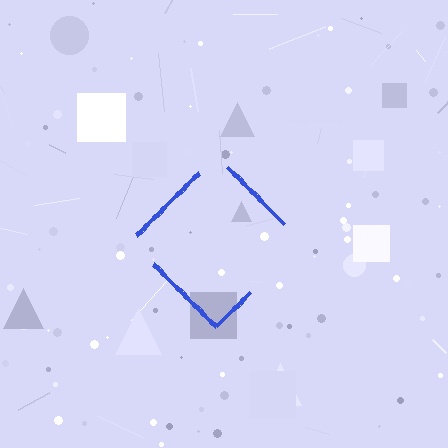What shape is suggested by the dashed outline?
The dashed outline suggests a diamond.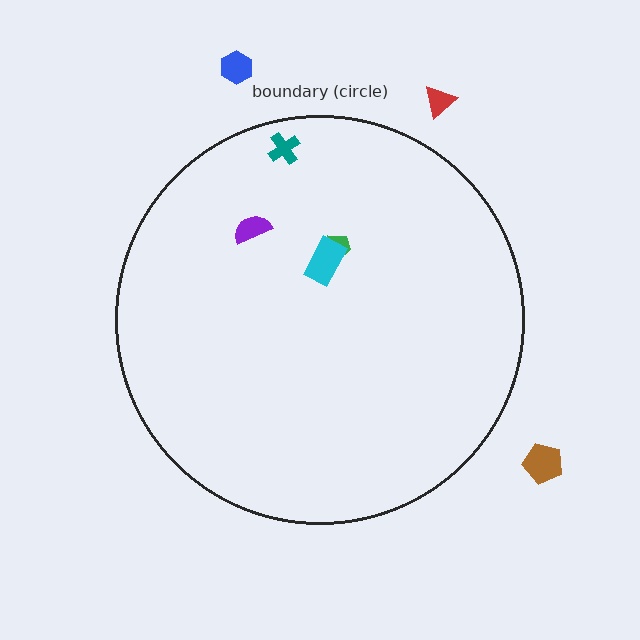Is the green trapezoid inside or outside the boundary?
Inside.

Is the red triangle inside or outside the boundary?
Outside.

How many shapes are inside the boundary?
4 inside, 3 outside.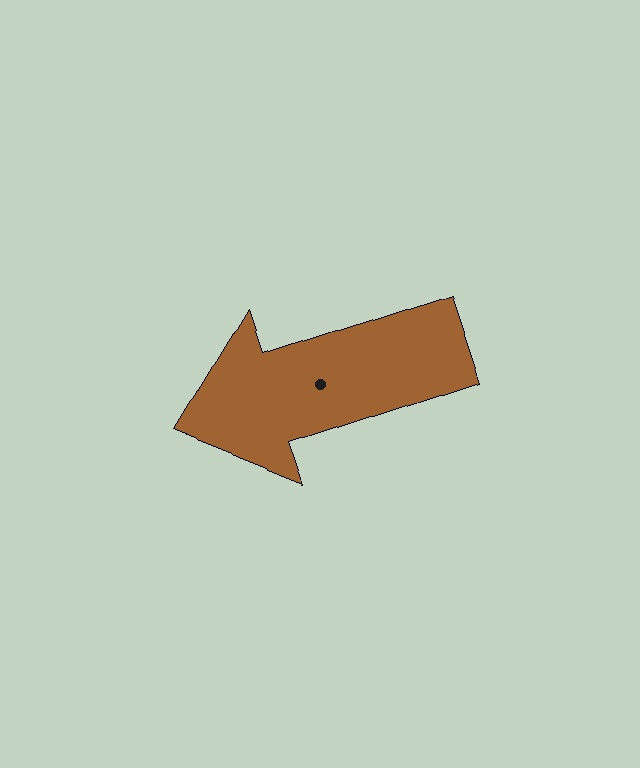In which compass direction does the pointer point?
West.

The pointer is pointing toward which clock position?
Roughly 8 o'clock.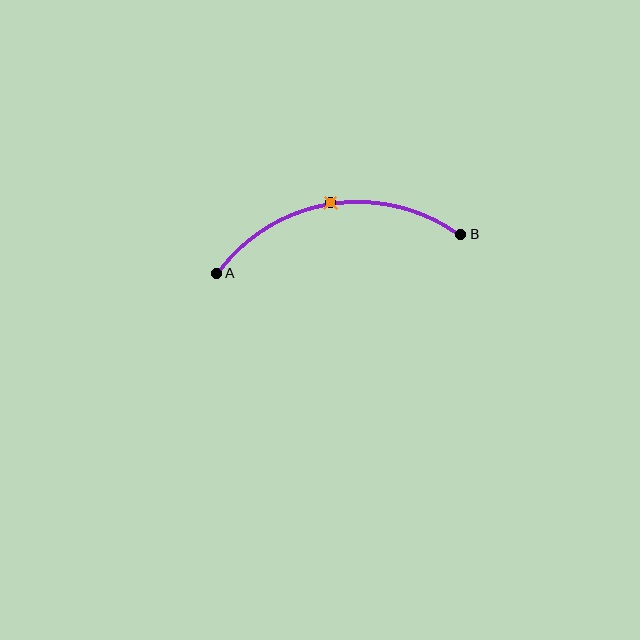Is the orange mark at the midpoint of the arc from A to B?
Yes. The orange mark lies on the arc at equal arc-length from both A and B — it is the arc midpoint.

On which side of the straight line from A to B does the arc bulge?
The arc bulges above the straight line connecting A and B.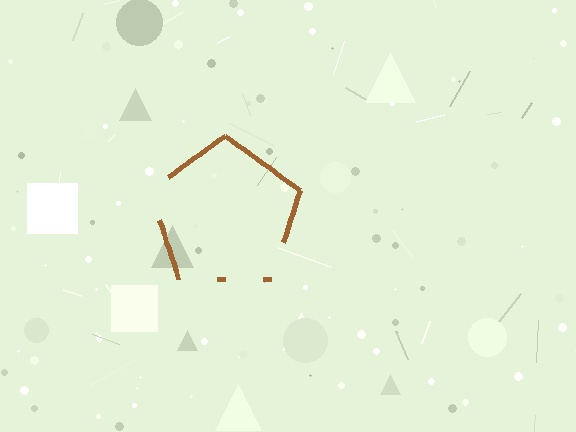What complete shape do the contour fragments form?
The contour fragments form a pentagon.